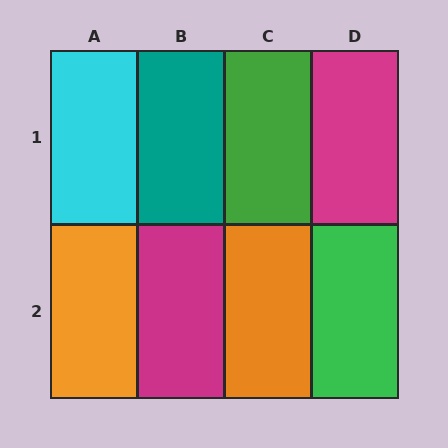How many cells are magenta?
2 cells are magenta.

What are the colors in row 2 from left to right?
Orange, magenta, orange, green.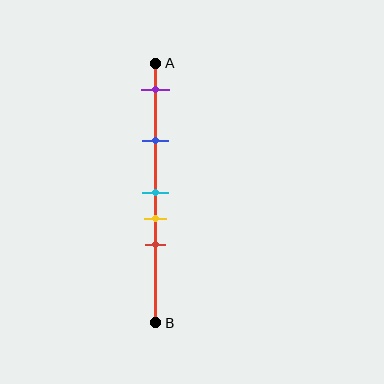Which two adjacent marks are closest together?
The cyan and yellow marks are the closest adjacent pair.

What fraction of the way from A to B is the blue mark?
The blue mark is approximately 30% (0.3) of the way from A to B.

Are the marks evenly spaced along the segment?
No, the marks are not evenly spaced.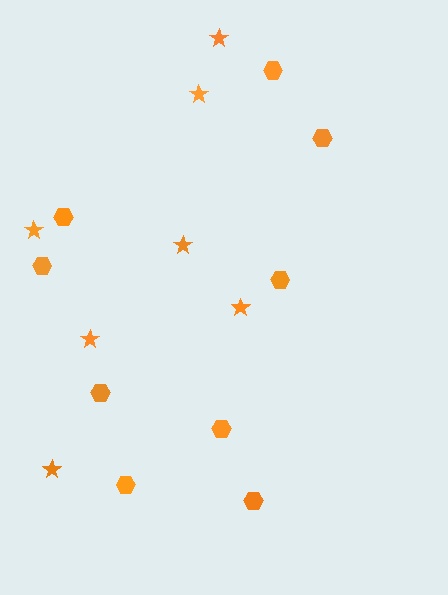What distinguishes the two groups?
There are 2 groups: one group of hexagons (9) and one group of stars (7).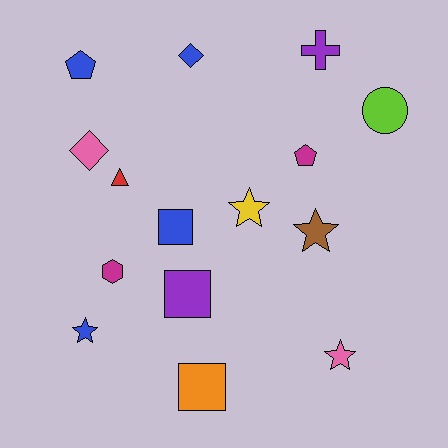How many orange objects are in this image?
There is 1 orange object.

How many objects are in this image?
There are 15 objects.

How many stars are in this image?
There are 4 stars.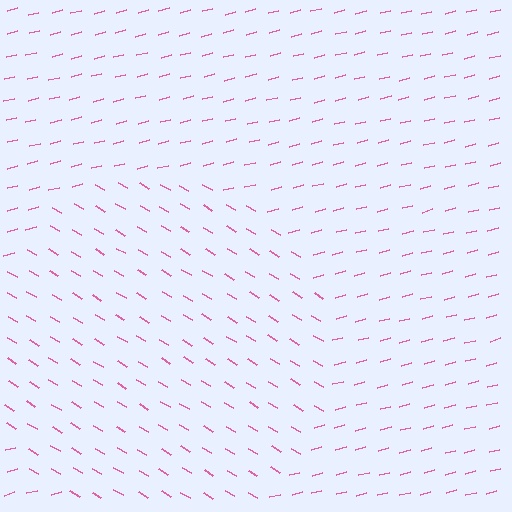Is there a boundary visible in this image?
Yes, there is a texture boundary formed by a change in line orientation.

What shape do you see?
I see a circle.